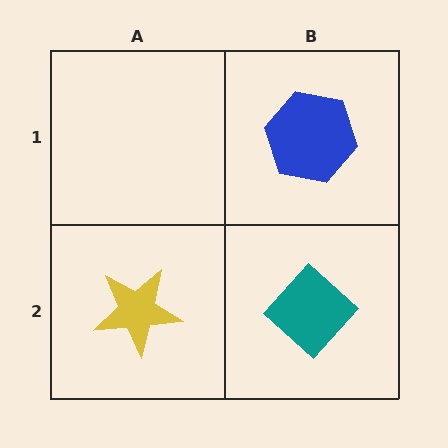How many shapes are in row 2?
2 shapes.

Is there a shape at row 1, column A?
No, that cell is empty.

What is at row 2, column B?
A teal diamond.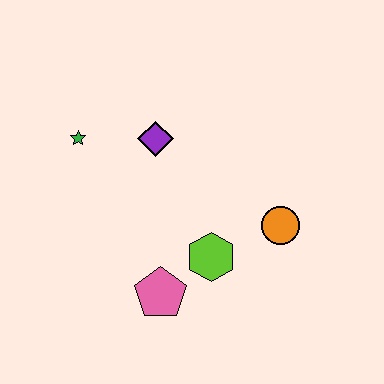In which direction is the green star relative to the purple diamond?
The green star is to the left of the purple diamond.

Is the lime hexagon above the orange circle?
No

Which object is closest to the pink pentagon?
The lime hexagon is closest to the pink pentagon.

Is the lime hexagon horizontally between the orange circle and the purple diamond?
Yes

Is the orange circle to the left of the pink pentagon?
No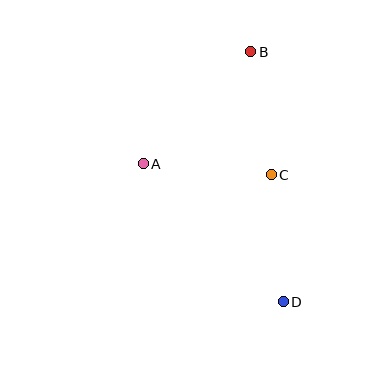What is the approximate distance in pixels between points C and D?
The distance between C and D is approximately 127 pixels.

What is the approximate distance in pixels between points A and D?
The distance between A and D is approximately 197 pixels.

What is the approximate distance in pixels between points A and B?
The distance between A and B is approximately 156 pixels.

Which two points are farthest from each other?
Points B and D are farthest from each other.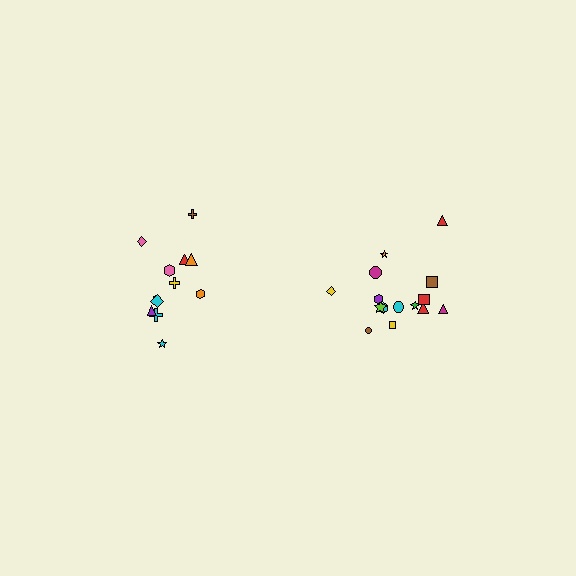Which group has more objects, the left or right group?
The right group.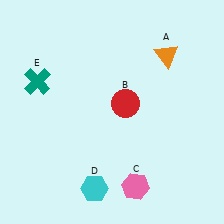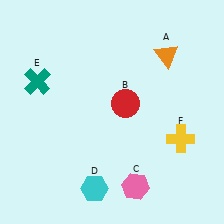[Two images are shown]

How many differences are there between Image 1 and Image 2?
There is 1 difference between the two images.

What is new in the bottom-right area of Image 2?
A yellow cross (F) was added in the bottom-right area of Image 2.